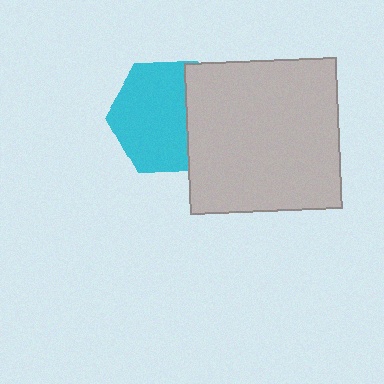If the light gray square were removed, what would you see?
You would see the complete cyan hexagon.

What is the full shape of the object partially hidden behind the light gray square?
The partially hidden object is a cyan hexagon.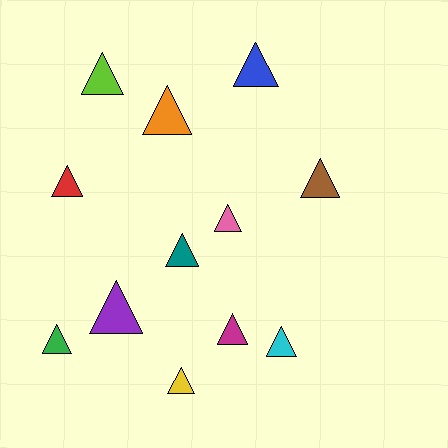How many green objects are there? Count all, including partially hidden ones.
There is 1 green object.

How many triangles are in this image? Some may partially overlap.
There are 12 triangles.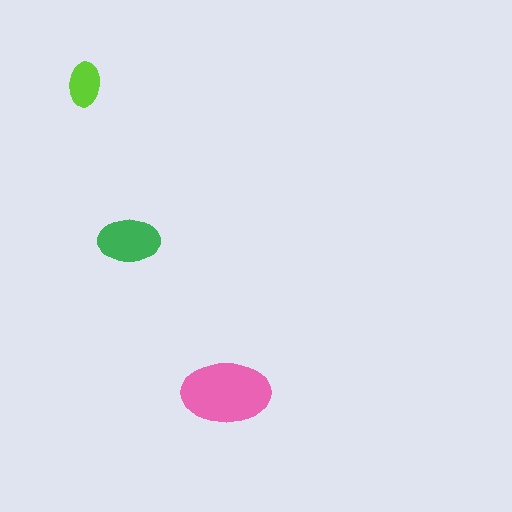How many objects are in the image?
There are 3 objects in the image.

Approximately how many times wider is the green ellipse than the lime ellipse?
About 1.5 times wider.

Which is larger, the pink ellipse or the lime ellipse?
The pink one.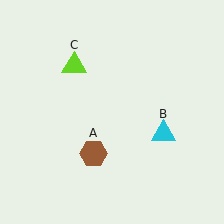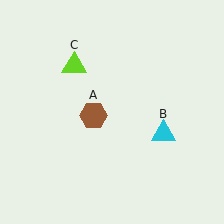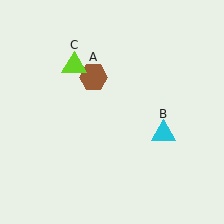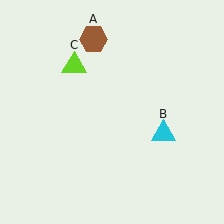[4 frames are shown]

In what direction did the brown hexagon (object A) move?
The brown hexagon (object A) moved up.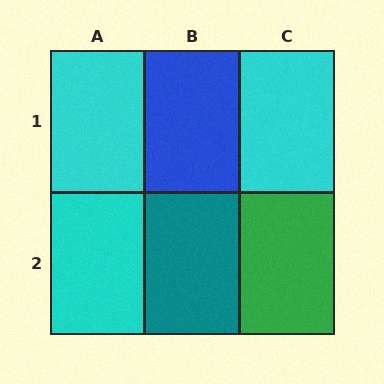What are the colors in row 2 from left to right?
Cyan, teal, green.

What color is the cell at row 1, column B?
Blue.